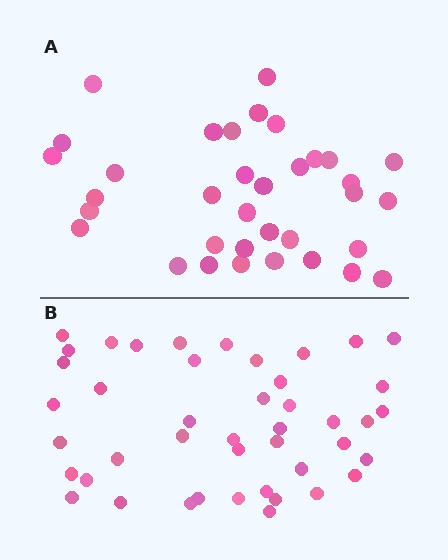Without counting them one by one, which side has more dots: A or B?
Region B (the bottom region) has more dots.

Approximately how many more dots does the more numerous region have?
Region B has roughly 8 or so more dots than region A.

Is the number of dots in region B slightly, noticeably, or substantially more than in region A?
Region B has noticeably more, but not dramatically so. The ratio is roughly 1.3 to 1.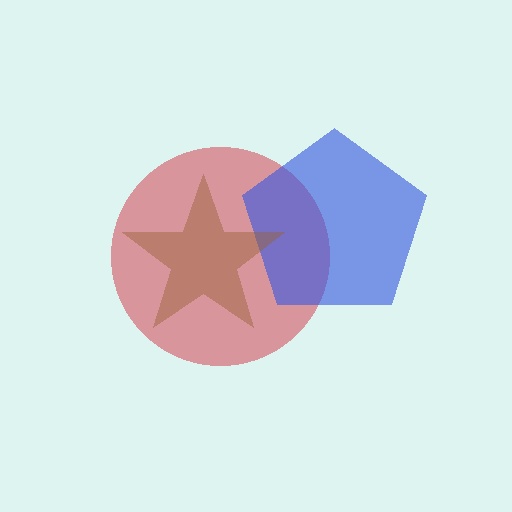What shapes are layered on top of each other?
The layered shapes are: a red circle, a blue pentagon, a brown star.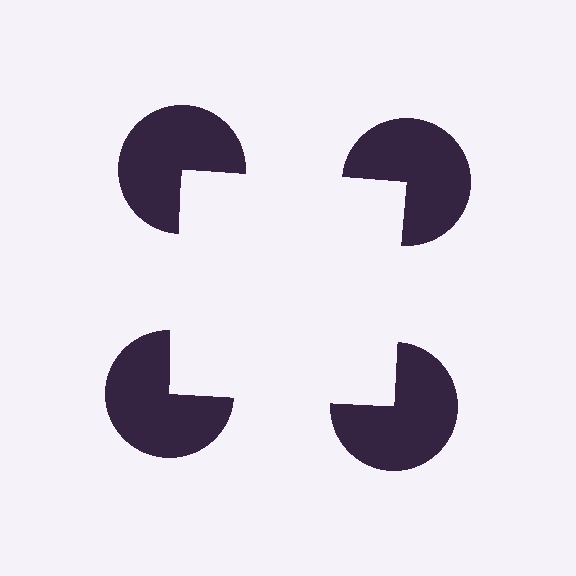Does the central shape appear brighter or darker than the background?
It typically appears slightly brighter than the background, even though no actual brightness change is drawn.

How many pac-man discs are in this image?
There are 4 — one at each vertex of the illusory square.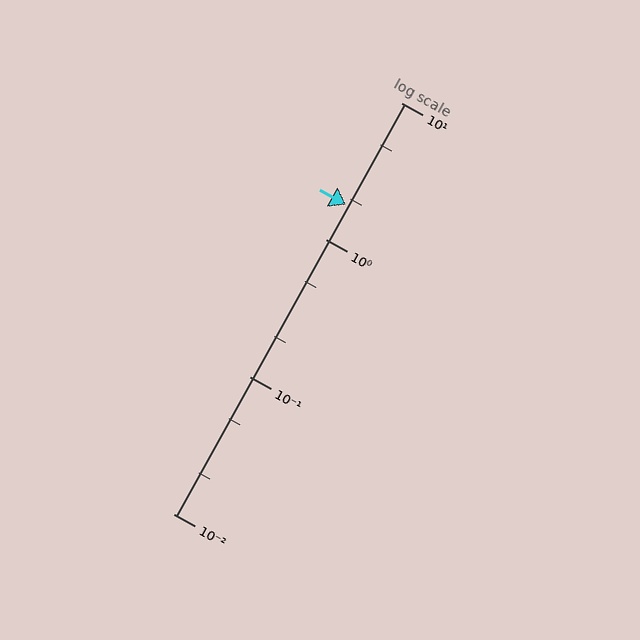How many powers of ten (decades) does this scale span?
The scale spans 3 decades, from 0.01 to 10.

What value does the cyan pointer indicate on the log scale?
The pointer indicates approximately 1.8.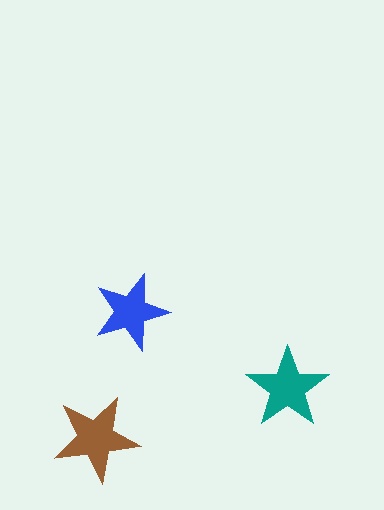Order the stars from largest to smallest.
the brown one, the teal one, the blue one.